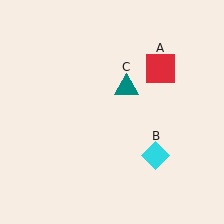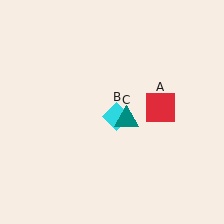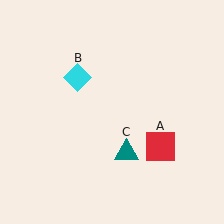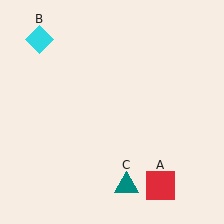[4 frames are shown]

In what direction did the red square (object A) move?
The red square (object A) moved down.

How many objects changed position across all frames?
3 objects changed position: red square (object A), cyan diamond (object B), teal triangle (object C).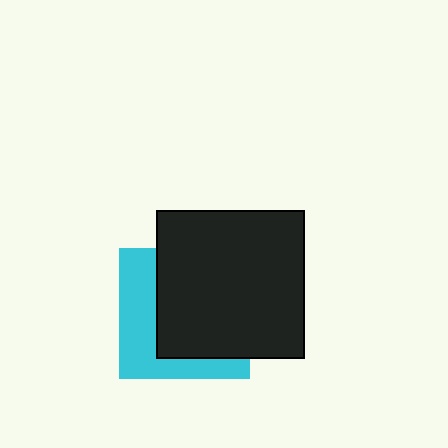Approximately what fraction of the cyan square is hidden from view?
Roughly 61% of the cyan square is hidden behind the black square.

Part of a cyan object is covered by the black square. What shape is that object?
It is a square.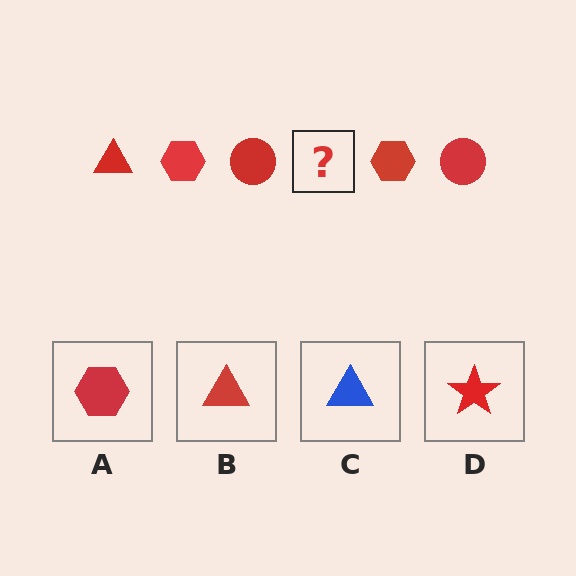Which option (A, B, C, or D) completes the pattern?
B.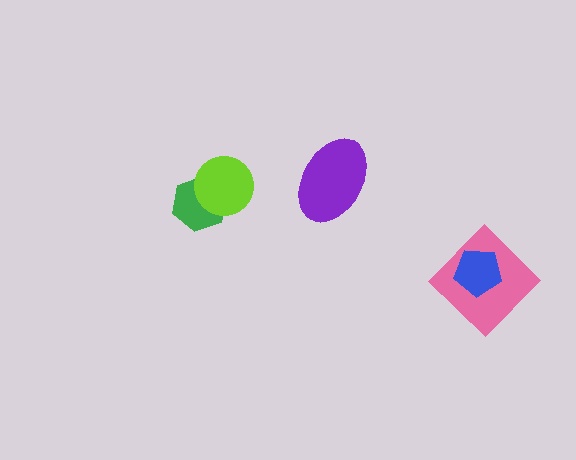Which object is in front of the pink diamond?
The blue pentagon is in front of the pink diamond.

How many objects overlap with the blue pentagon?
1 object overlaps with the blue pentagon.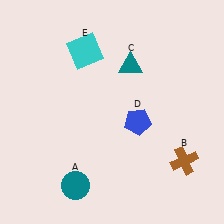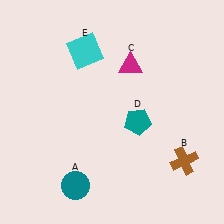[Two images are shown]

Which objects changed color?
C changed from teal to magenta. D changed from blue to teal.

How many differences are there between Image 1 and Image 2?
There are 2 differences between the two images.